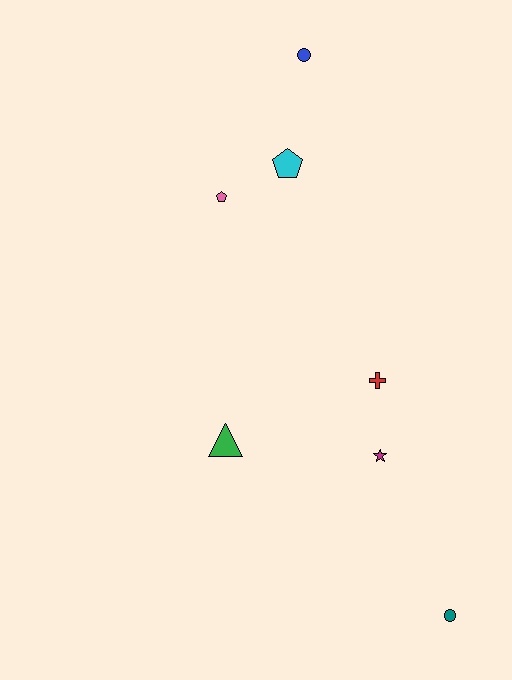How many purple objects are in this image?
There are no purple objects.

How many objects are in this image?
There are 7 objects.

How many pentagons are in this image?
There are 2 pentagons.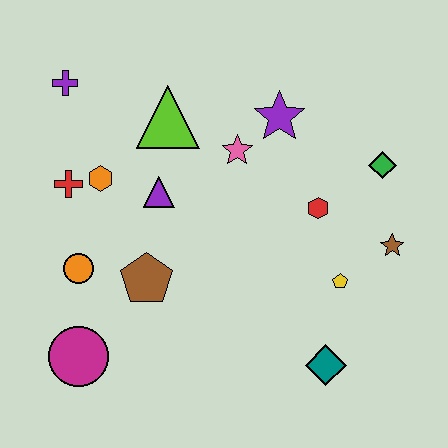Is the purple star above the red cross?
Yes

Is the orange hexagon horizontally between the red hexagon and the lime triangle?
No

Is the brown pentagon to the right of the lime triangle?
No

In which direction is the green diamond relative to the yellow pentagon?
The green diamond is above the yellow pentagon.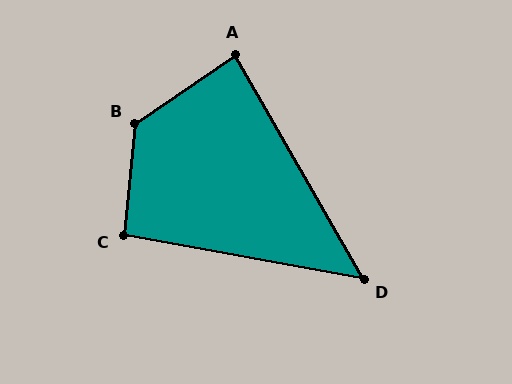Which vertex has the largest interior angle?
B, at approximately 130 degrees.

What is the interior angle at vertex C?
Approximately 95 degrees (approximately right).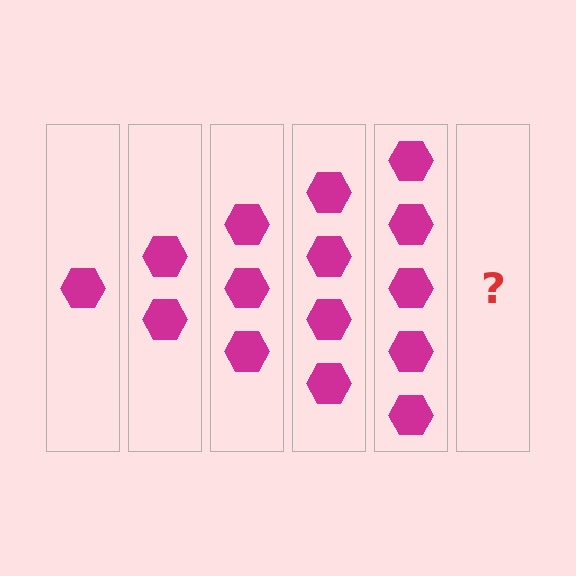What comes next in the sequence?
The next element should be 6 hexagons.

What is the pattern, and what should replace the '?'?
The pattern is that each step adds one more hexagon. The '?' should be 6 hexagons.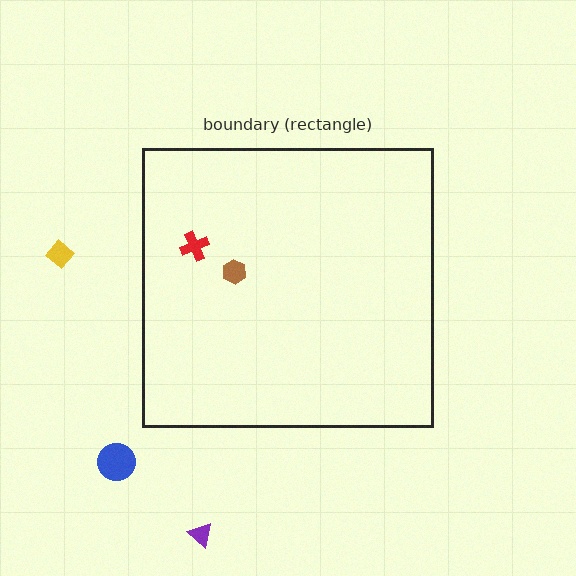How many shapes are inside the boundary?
2 inside, 3 outside.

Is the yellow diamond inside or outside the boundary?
Outside.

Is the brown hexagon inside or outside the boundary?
Inside.